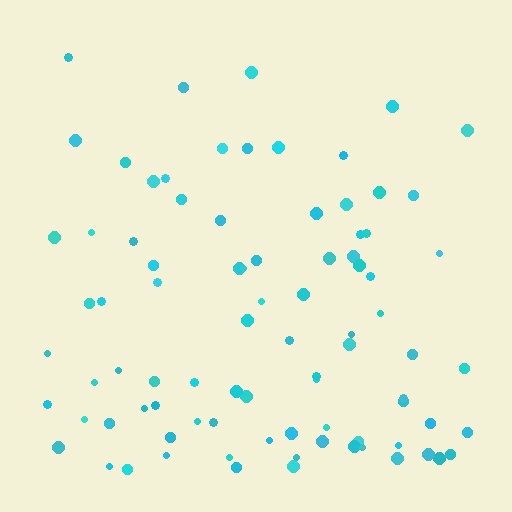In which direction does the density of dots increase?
From top to bottom, with the bottom side densest.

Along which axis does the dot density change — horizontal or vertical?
Vertical.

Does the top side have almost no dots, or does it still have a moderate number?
Still a moderate number, just noticeably fewer than the bottom.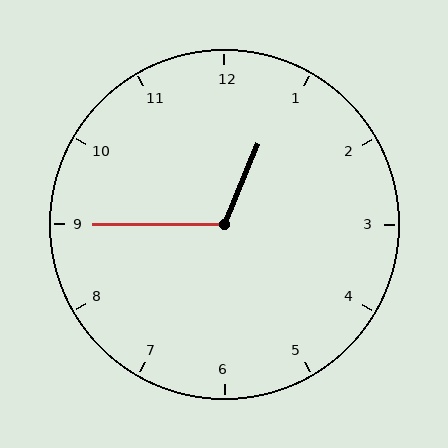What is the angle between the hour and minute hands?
Approximately 112 degrees.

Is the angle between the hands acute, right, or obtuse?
It is obtuse.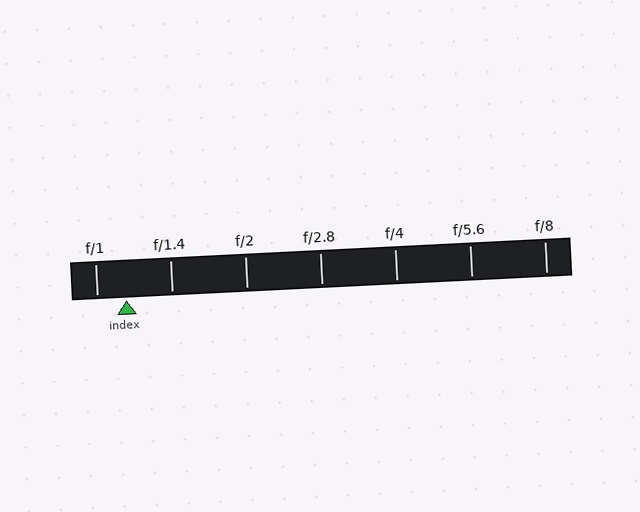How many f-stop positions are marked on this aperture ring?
There are 7 f-stop positions marked.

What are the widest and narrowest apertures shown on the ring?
The widest aperture shown is f/1 and the narrowest is f/8.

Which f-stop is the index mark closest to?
The index mark is closest to f/1.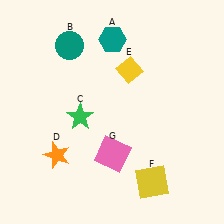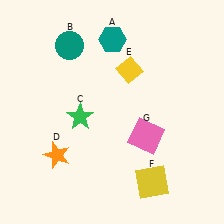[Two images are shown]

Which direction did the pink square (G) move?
The pink square (G) moved right.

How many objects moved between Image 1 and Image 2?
1 object moved between the two images.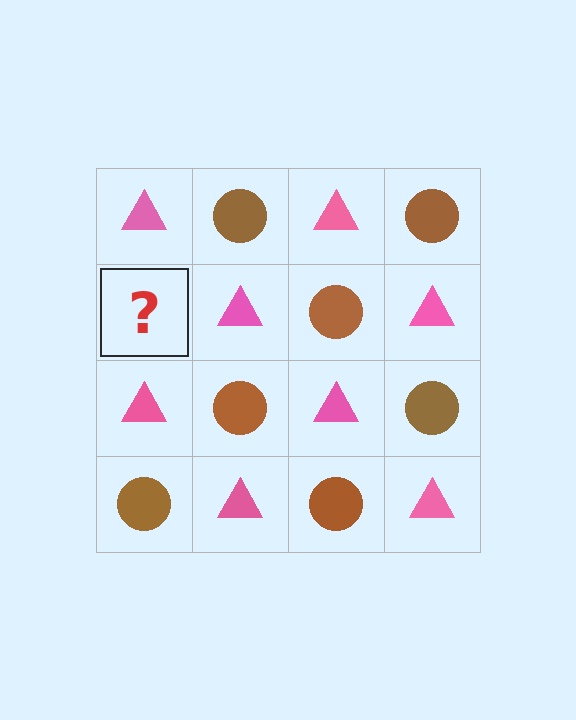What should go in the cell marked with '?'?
The missing cell should contain a brown circle.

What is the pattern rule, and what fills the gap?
The rule is that it alternates pink triangle and brown circle in a checkerboard pattern. The gap should be filled with a brown circle.